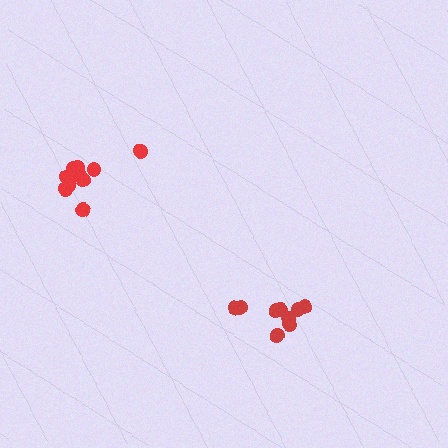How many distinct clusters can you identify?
There are 2 distinct clusters.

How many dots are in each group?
Group 1: 9 dots, Group 2: 10 dots (19 total).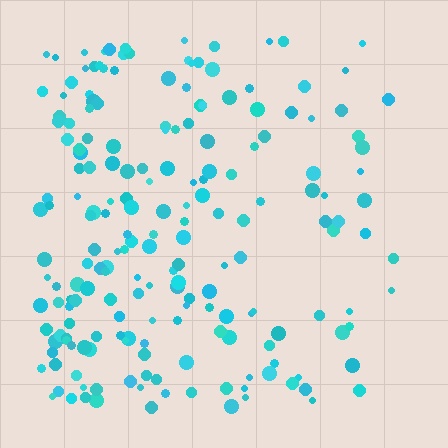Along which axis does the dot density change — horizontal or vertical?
Horizontal.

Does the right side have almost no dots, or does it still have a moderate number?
Still a moderate number, just noticeably fewer than the left.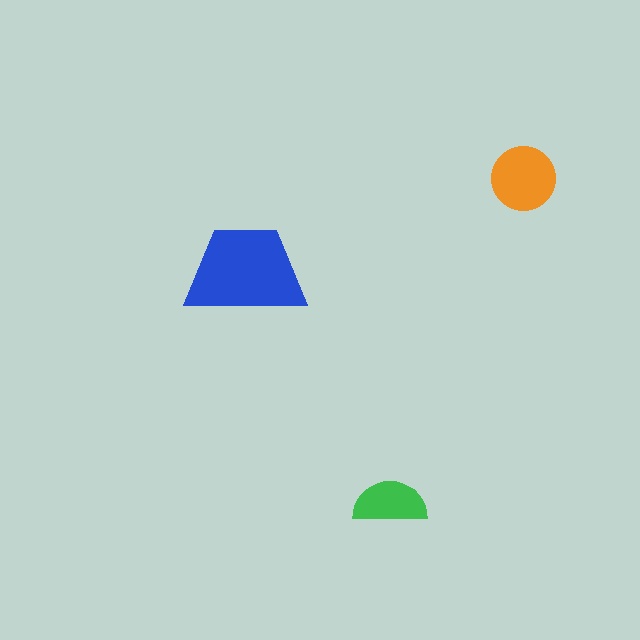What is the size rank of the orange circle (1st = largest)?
2nd.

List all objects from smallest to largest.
The green semicircle, the orange circle, the blue trapezoid.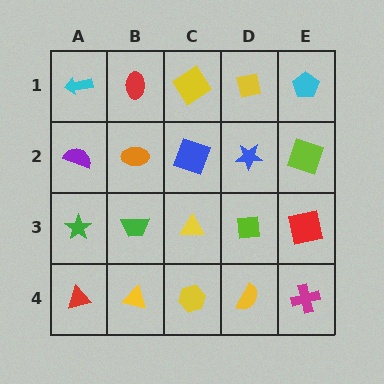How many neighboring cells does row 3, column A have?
3.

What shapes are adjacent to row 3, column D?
A blue star (row 2, column D), a yellow semicircle (row 4, column D), a yellow triangle (row 3, column C), a red square (row 3, column E).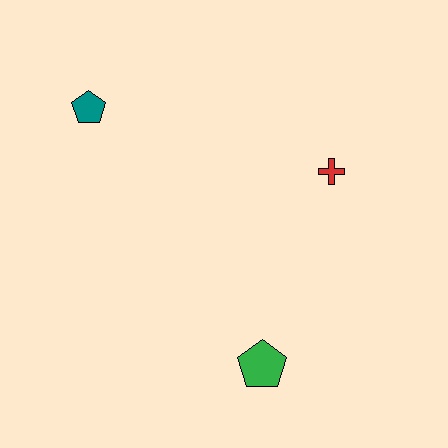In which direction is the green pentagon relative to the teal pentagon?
The green pentagon is below the teal pentagon.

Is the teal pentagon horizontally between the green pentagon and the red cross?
No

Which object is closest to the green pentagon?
The red cross is closest to the green pentagon.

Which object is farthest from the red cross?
The teal pentagon is farthest from the red cross.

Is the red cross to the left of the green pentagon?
No